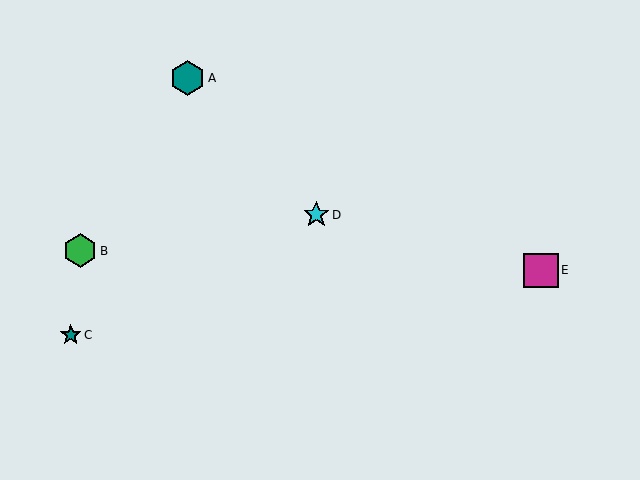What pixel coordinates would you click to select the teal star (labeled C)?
Click at (71, 335) to select the teal star C.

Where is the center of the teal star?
The center of the teal star is at (71, 335).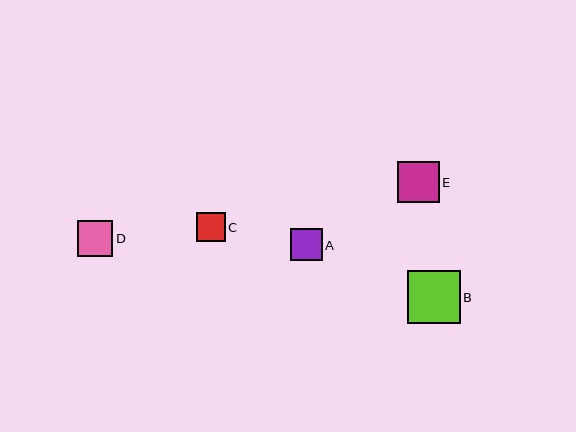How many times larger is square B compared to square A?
Square B is approximately 1.6 times the size of square A.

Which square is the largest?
Square B is the largest with a size of approximately 53 pixels.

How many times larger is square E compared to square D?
Square E is approximately 1.2 times the size of square D.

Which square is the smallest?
Square C is the smallest with a size of approximately 29 pixels.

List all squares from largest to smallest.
From largest to smallest: B, E, D, A, C.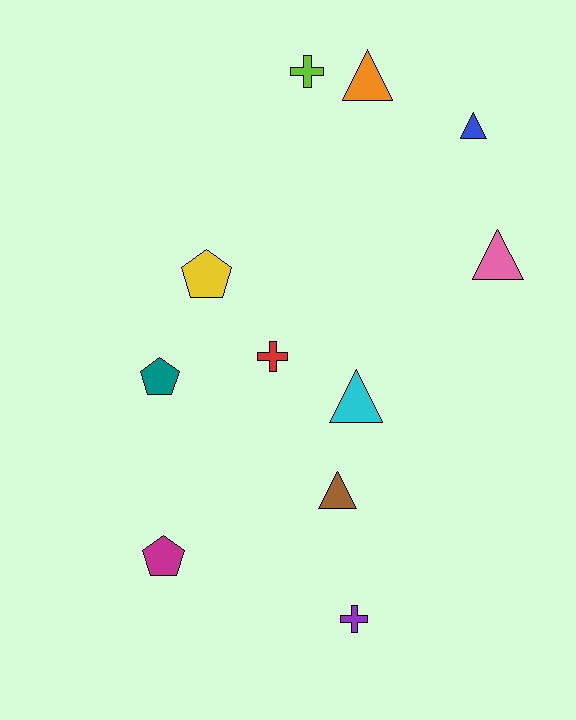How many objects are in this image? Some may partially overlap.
There are 11 objects.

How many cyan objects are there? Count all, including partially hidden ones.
There is 1 cyan object.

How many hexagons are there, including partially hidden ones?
There are no hexagons.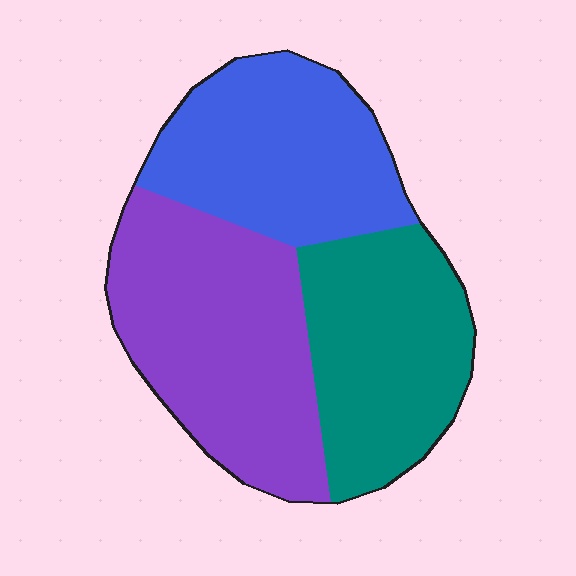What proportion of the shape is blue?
Blue covers 31% of the shape.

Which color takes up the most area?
Purple, at roughly 40%.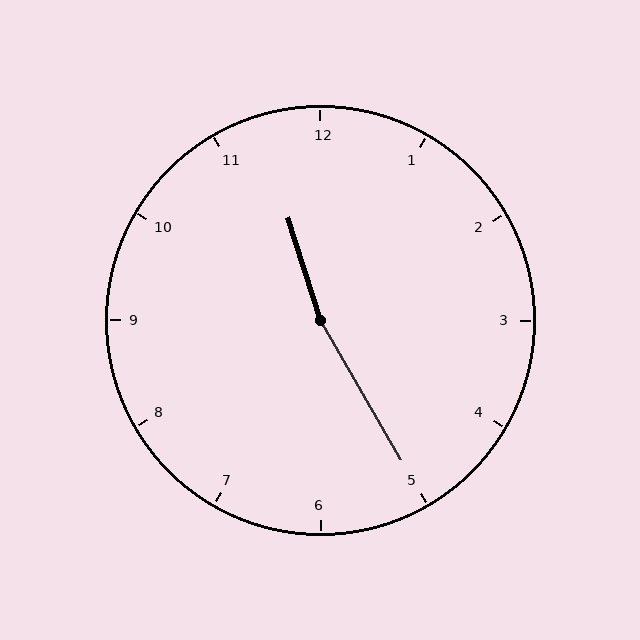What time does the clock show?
11:25.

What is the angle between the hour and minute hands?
Approximately 168 degrees.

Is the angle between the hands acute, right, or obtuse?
It is obtuse.